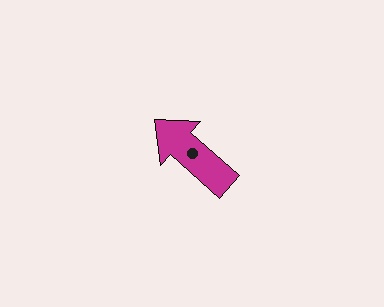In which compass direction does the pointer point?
Northwest.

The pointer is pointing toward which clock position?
Roughly 10 o'clock.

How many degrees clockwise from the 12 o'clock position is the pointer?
Approximately 312 degrees.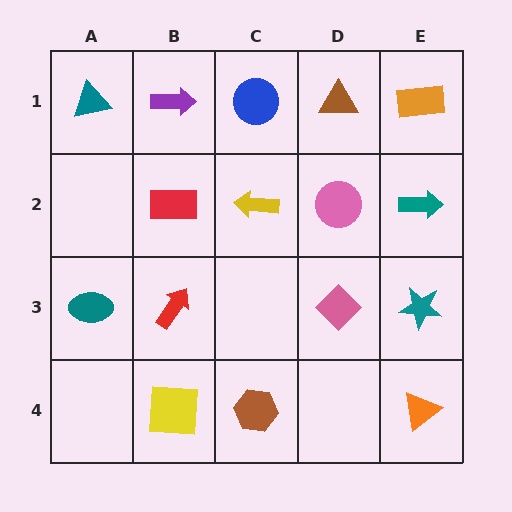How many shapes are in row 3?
4 shapes.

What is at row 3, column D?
A pink diamond.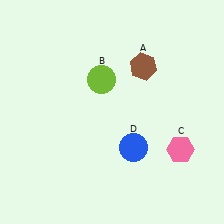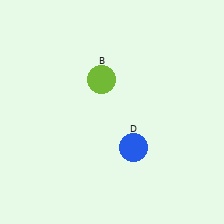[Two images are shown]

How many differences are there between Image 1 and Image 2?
There are 2 differences between the two images.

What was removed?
The pink hexagon (C), the brown hexagon (A) were removed in Image 2.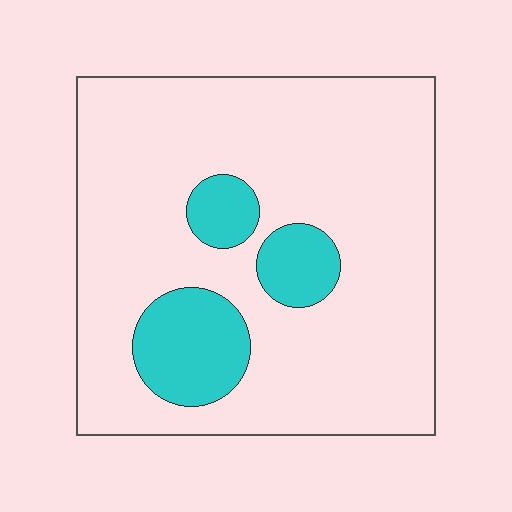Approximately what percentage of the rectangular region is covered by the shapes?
Approximately 15%.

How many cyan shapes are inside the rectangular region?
3.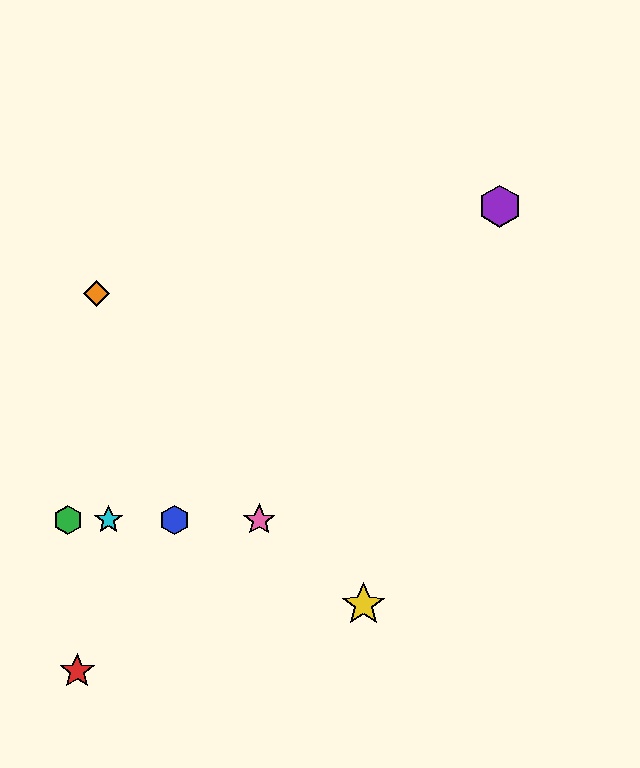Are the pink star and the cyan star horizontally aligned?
Yes, both are at y≈520.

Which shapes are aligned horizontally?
The blue hexagon, the green hexagon, the cyan star, the pink star are aligned horizontally.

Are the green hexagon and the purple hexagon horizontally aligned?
No, the green hexagon is at y≈520 and the purple hexagon is at y≈206.